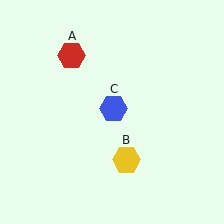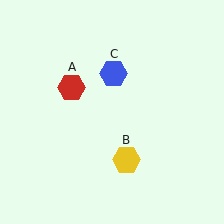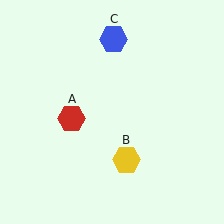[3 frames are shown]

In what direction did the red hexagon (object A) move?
The red hexagon (object A) moved down.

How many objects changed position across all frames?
2 objects changed position: red hexagon (object A), blue hexagon (object C).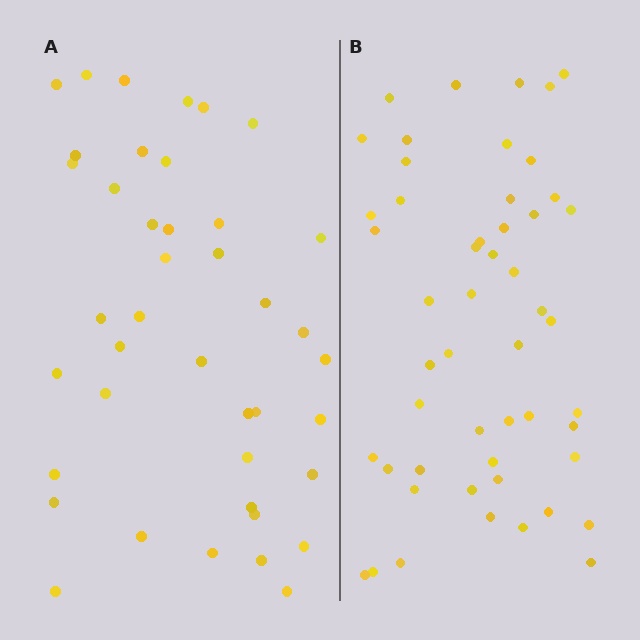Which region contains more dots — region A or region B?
Region B (the right region) has more dots.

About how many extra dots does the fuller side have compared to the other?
Region B has roughly 10 or so more dots than region A.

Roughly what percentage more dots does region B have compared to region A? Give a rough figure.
About 25% more.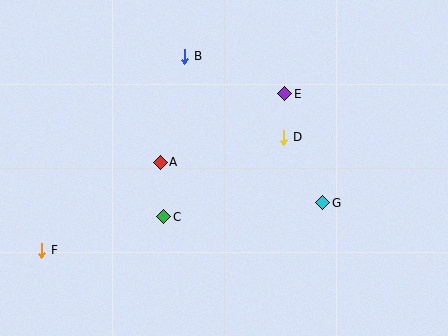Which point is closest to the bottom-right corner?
Point G is closest to the bottom-right corner.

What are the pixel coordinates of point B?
Point B is at (185, 56).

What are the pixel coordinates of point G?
Point G is at (323, 203).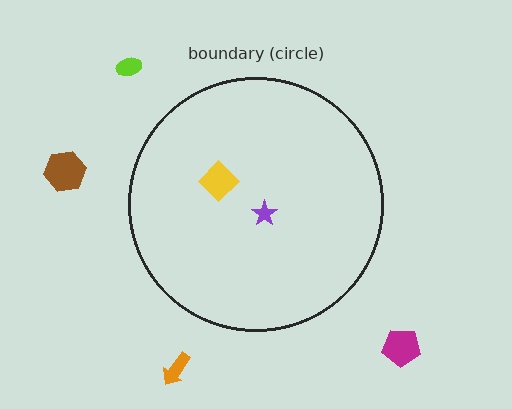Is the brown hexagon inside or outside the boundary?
Outside.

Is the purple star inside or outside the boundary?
Inside.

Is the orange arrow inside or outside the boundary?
Outside.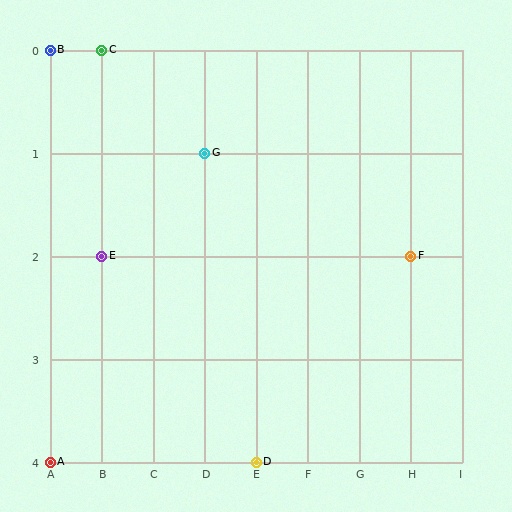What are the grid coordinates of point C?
Point C is at grid coordinates (B, 0).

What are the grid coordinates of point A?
Point A is at grid coordinates (A, 4).